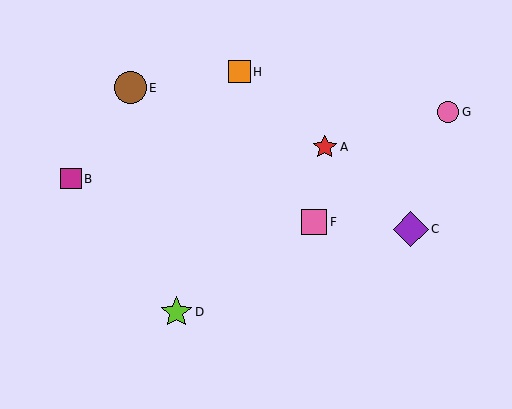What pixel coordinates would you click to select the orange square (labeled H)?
Click at (239, 72) to select the orange square H.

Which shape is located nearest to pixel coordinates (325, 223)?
The pink square (labeled F) at (314, 222) is nearest to that location.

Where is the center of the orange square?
The center of the orange square is at (239, 72).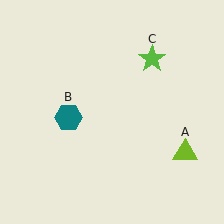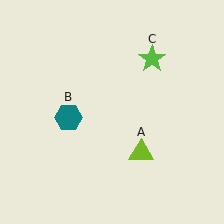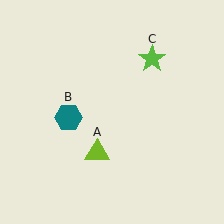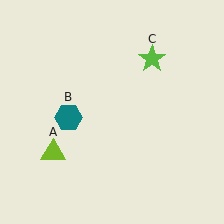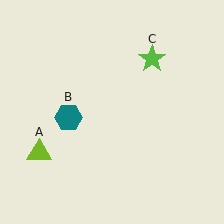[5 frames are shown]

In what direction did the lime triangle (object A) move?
The lime triangle (object A) moved left.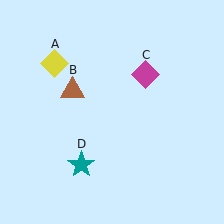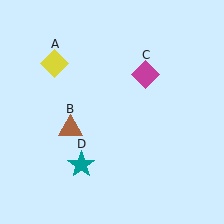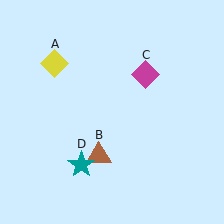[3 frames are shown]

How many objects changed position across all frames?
1 object changed position: brown triangle (object B).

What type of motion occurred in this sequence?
The brown triangle (object B) rotated counterclockwise around the center of the scene.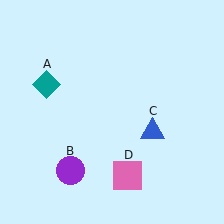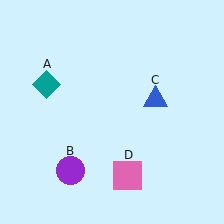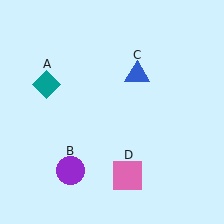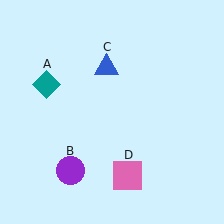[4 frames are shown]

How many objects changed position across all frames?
1 object changed position: blue triangle (object C).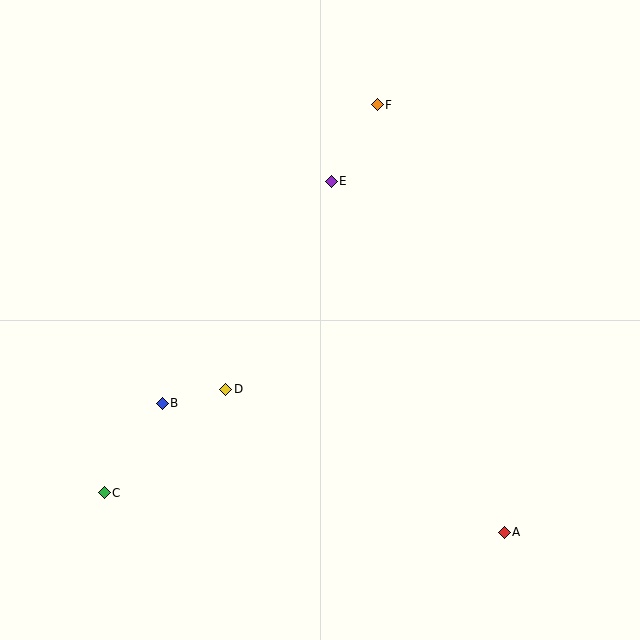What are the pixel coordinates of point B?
Point B is at (162, 403).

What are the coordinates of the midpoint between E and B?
The midpoint between E and B is at (247, 292).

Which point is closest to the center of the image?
Point D at (226, 389) is closest to the center.